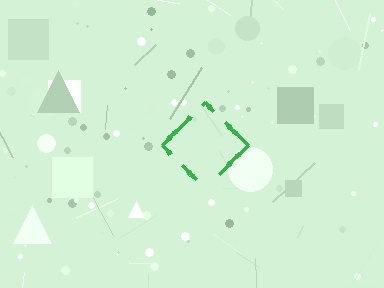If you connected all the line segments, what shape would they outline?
They would outline a diamond.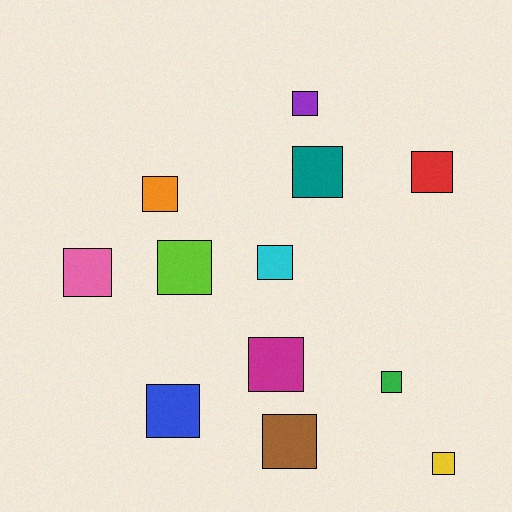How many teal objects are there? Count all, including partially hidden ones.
There is 1 teal object.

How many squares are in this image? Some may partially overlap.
There are 12 squares.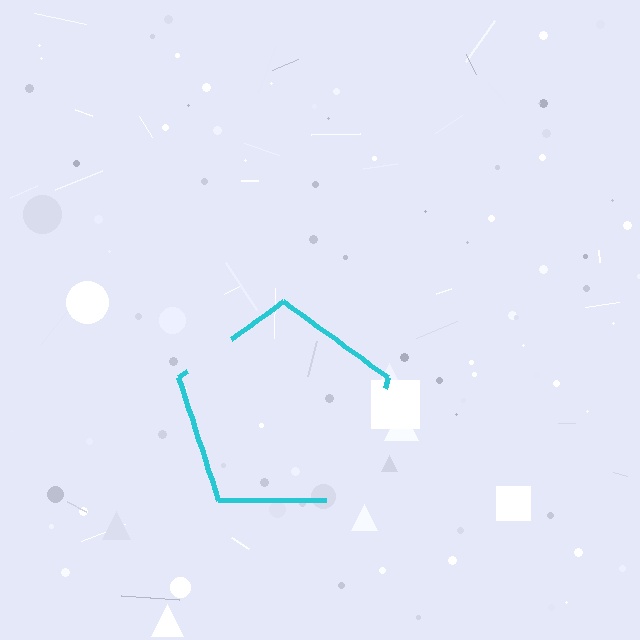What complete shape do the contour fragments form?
The contour fragments form a pentagon.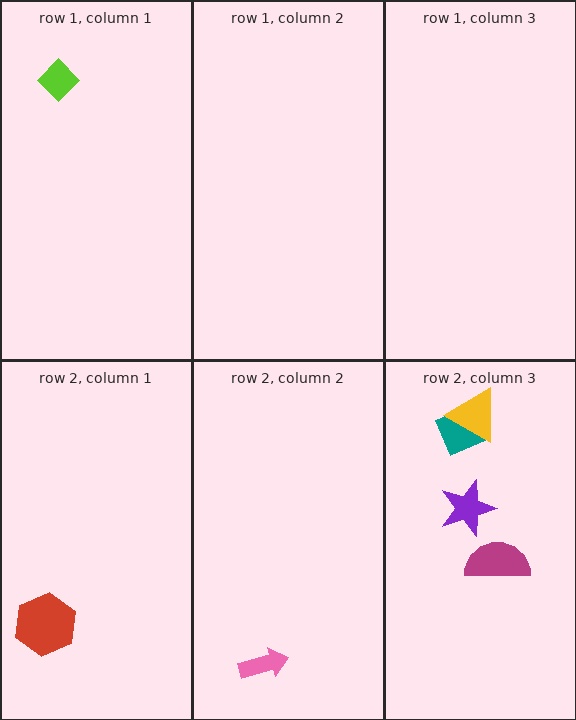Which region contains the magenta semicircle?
The row 2, column 3 region.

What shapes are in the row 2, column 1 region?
The red hexagon.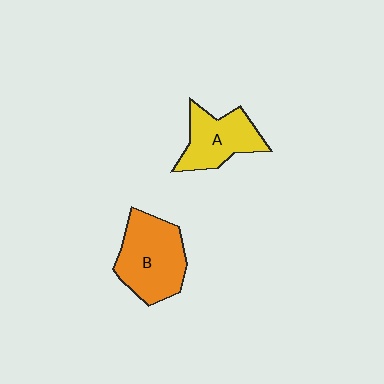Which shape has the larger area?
Shape B (orange).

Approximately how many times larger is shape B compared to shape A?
Approximately 1.3 times.